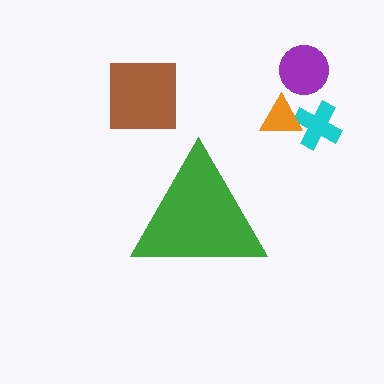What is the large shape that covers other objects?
A green triangle.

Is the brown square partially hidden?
No, the brown square is fully visible.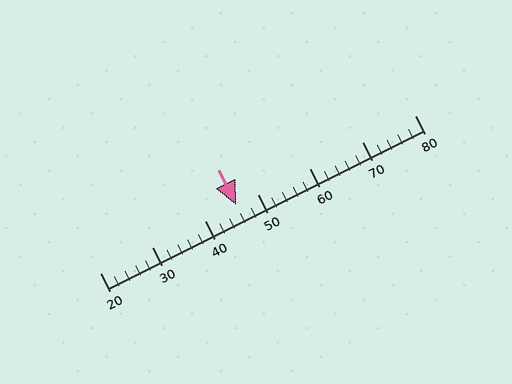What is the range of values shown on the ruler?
The ruler shows values from 20 to 80.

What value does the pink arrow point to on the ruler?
The pink arrow points to approximately 46.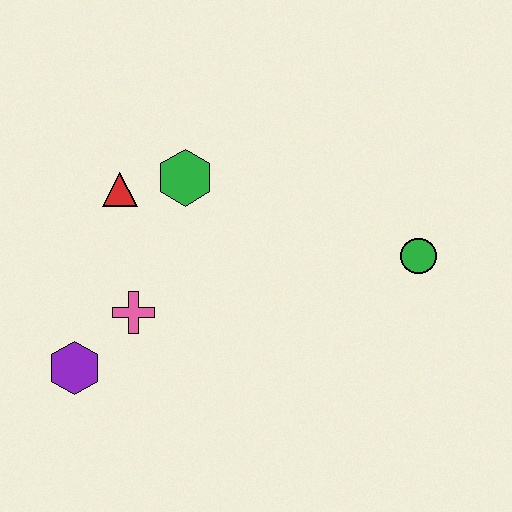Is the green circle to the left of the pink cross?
No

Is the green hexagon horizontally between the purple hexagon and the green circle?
Yes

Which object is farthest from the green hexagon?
The green circle is farthest from the green hexagon.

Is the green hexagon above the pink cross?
Yes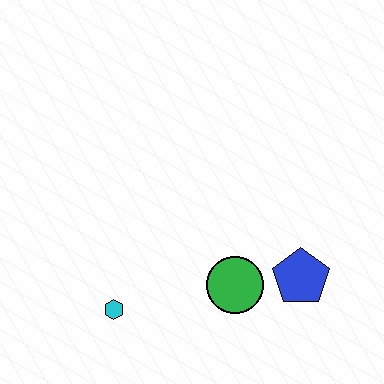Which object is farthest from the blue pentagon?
The cyan hexagon is farthest from the blue pentagon.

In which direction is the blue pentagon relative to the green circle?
The blue pentagon is to the right of the green circle.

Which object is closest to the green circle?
The blue pentagon is closest to the green circle.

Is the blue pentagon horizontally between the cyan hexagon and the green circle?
No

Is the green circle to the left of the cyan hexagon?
No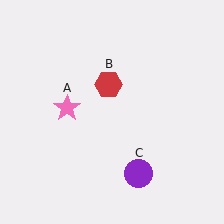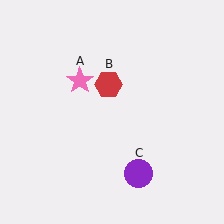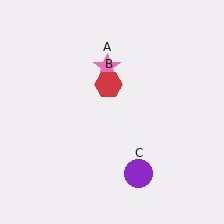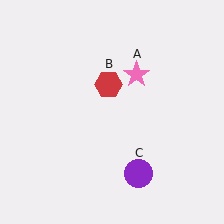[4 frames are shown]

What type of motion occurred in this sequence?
The pink star (object A) rotated clockwise around the center of the scene.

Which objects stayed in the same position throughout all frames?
Red hexagon (object B) and purple circle (object C) remained stationary.